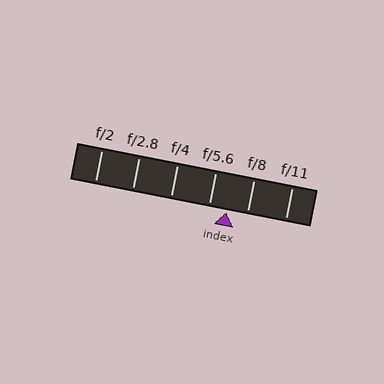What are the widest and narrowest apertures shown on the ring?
The widest aperture shown is f/2 and the narrowest is f/11.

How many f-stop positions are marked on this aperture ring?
There are 6 f-stop positions marked.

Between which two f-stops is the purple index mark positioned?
The index mark is between f/5.6 and f/8.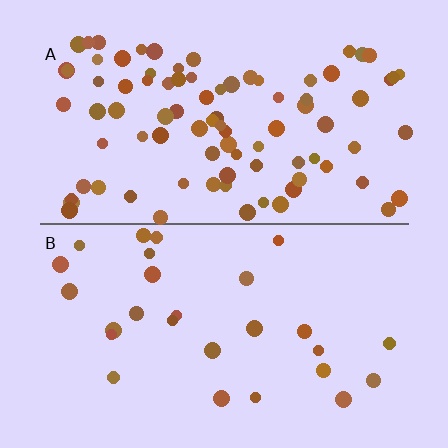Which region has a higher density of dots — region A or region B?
A (the top).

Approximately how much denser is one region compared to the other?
Approximately 3.2× — region A over region B.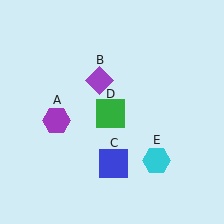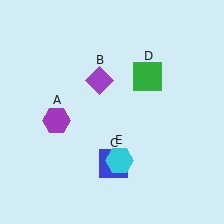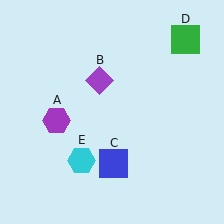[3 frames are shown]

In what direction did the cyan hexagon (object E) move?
The cyan hexagon (object E) moved left.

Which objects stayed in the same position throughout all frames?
Purple hexagon (object A) and purple diamond (object B) and blue square (object C) remained stationary.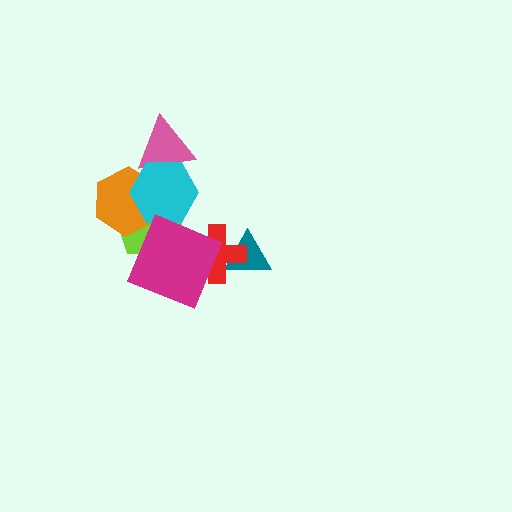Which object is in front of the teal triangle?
The red cross is in front of the teal triangle.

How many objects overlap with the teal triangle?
1 object overlaps with the teal triangle.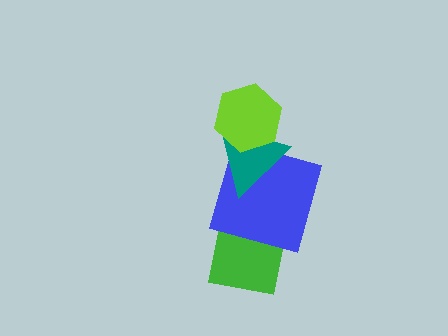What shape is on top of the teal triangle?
The lime hexagon is on top of the teal triangle.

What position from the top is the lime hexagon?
The lime hexagon is 1st from the top.